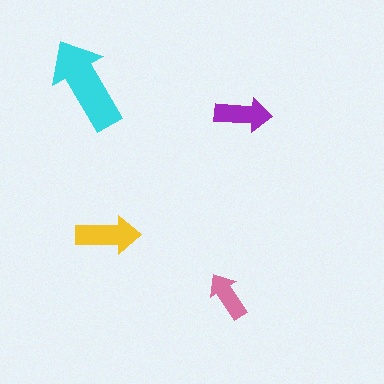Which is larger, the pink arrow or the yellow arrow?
The yellow one.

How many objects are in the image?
There are 4 objects in the image.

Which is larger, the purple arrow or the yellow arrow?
The yellow one.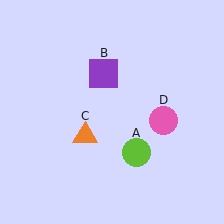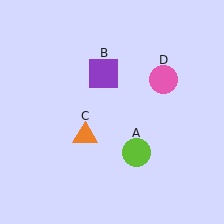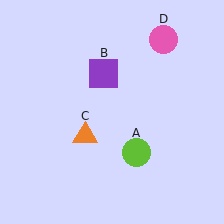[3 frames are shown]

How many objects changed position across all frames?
1 object changed position: pink circle (object D).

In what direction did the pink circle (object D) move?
The pink circle (object D) moved up.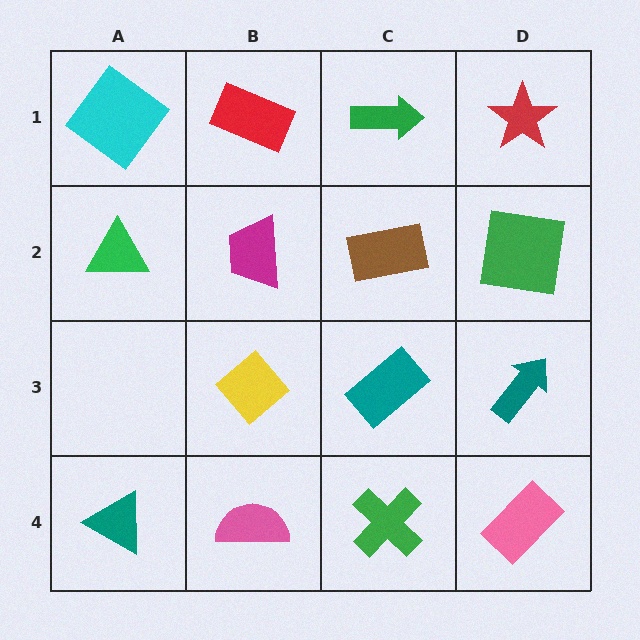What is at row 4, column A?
A teal triangle.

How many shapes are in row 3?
3 shapes.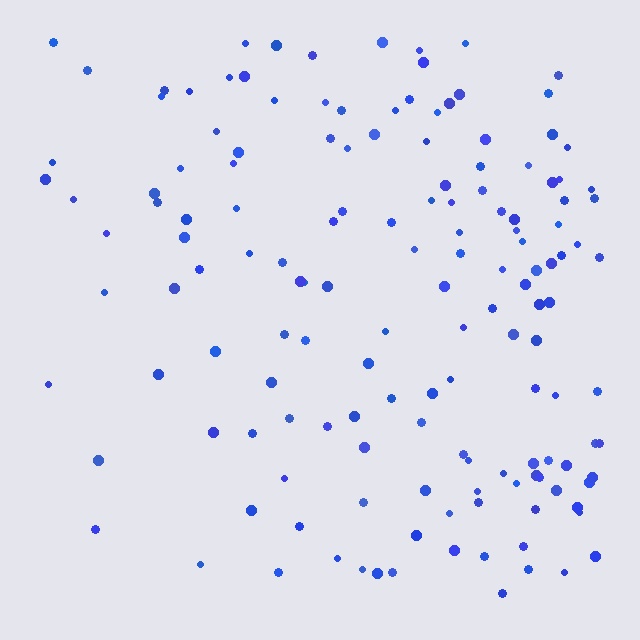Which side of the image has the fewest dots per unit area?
The left.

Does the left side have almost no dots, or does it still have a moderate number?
Still a moderate number, just noticeably fewer than the right.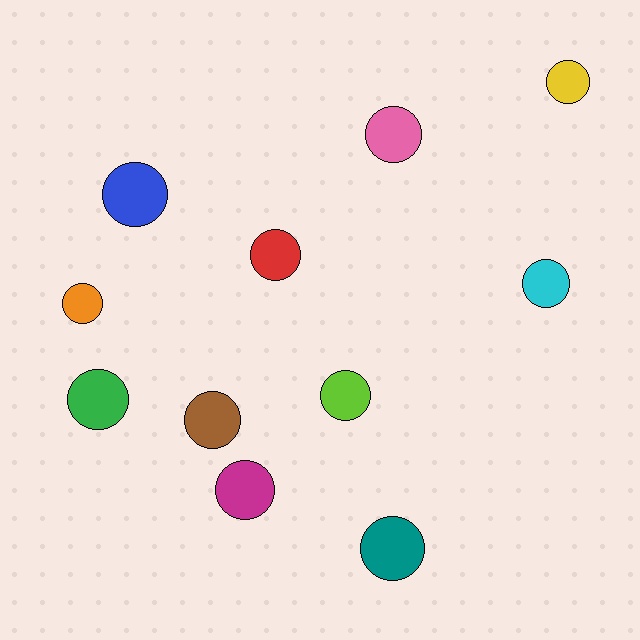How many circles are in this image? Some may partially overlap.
There are 11 circles.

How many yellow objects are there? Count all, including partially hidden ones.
There is 1 yellow object.